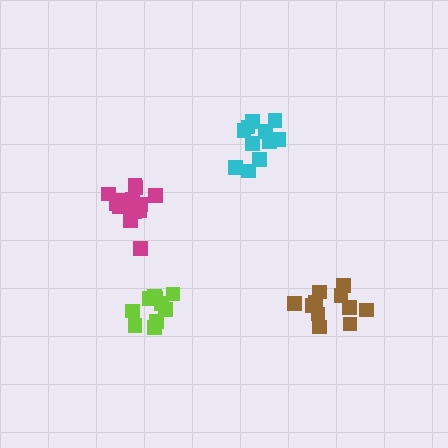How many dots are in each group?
Group 1: 15 dots, Group 2: 10 dots, Group 3: 11 dots, Group 4: 11 dots (47 total).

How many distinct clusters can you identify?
There are 4 distinct clusters.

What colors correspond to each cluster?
The clusters are colored: magenta, lime, cyan, brown.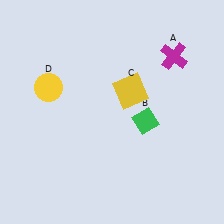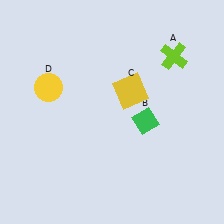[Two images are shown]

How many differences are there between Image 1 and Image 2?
There is 1 difference between the two images.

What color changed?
The cross (A) changed from magenta in Image 1 to lime in Image 2.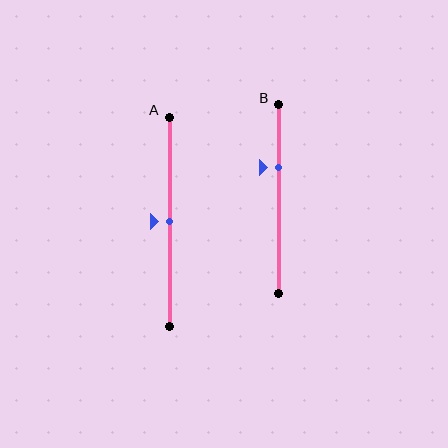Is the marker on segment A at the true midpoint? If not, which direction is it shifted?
Yes, the marker on segment A is at the true midpoint.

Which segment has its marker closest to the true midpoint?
Segment A has its marker closest to the true midpoint.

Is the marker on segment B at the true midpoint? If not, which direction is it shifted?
No, the marker on segment B is shifted upward by about 17% of the segment length.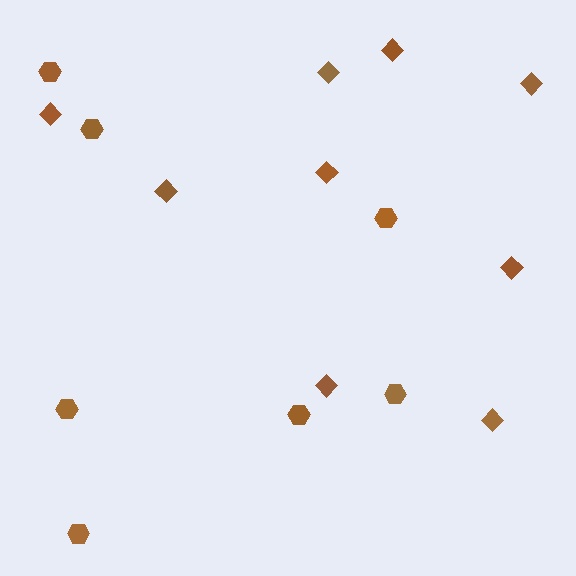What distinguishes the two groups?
There are 2 groups: one group of hexagons (7) and one group of diamonds (9).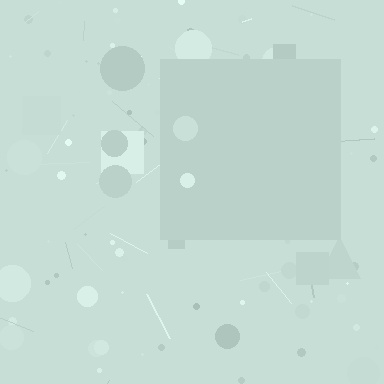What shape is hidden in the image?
A square is hidden in the image.